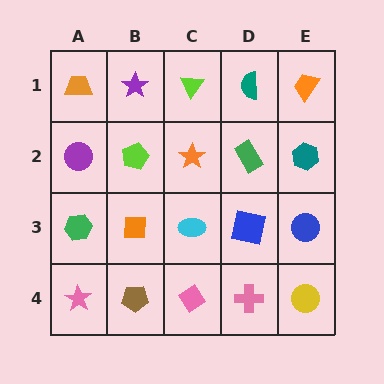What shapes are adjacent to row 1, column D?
A green rectangle (row 2, column D), a lime triangle (row 1, column C), an orange trapezoid (row 1, column E).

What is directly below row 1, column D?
A green rectangle.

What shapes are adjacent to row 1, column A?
A purple circle (row 2, column A), a purple star (row 1, column B).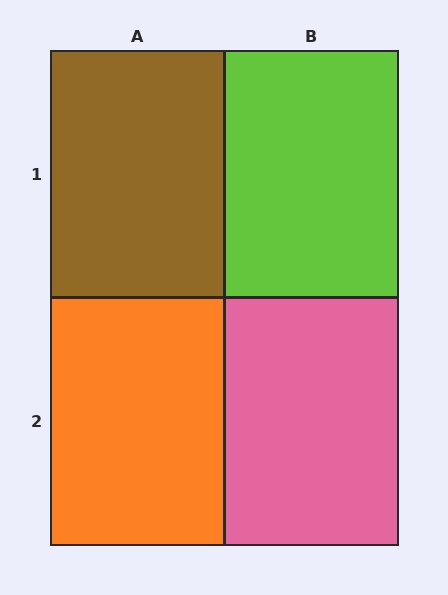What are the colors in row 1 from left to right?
Brown, lime.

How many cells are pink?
1 cell is pink.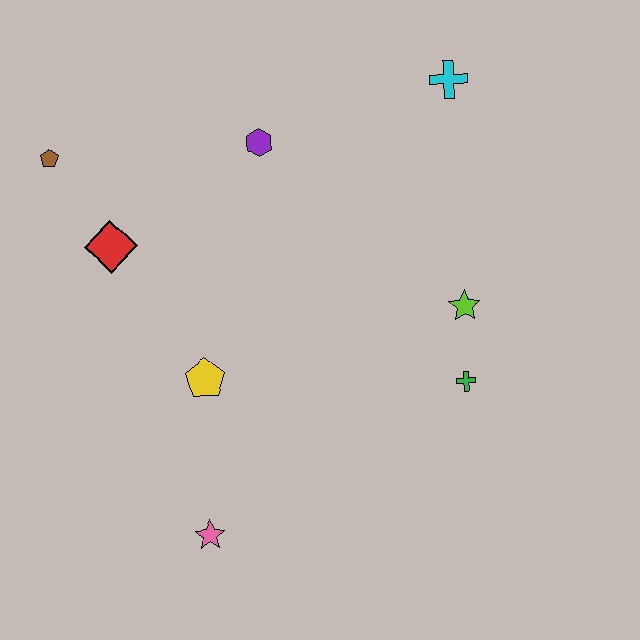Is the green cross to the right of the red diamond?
Yes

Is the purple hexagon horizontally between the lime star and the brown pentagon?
Yes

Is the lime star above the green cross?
Yes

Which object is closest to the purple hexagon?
The red diamond is closest to the purple hexagon.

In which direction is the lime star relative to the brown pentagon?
The lime star is to the right of the brown pentagon.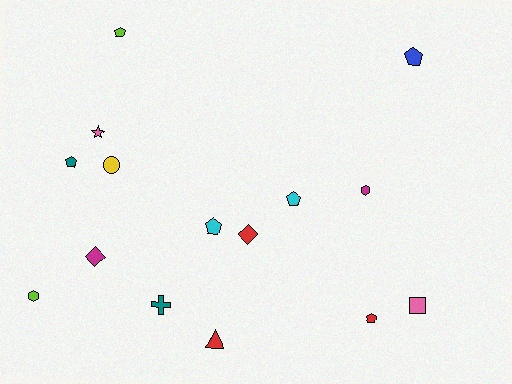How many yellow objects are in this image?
There is 1 yellow object.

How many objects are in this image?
There are 15 objects.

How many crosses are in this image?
There is 1 cross.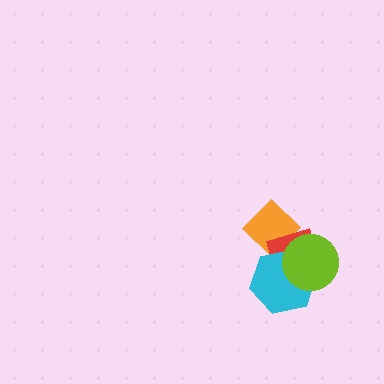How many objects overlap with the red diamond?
3 objects overlap with the red diamond.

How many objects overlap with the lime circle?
2 objects overlap with the lime circle.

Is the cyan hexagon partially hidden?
Yes, it is partially covered by another shape.